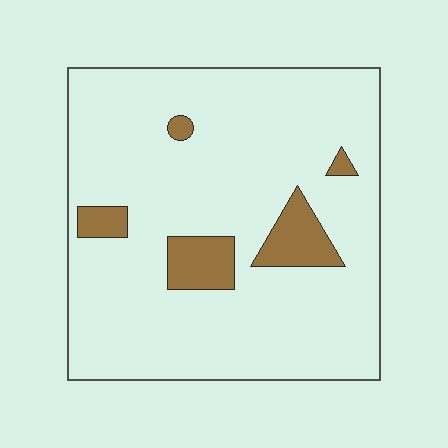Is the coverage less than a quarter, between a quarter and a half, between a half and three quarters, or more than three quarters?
Less than a quarter.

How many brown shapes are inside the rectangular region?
5.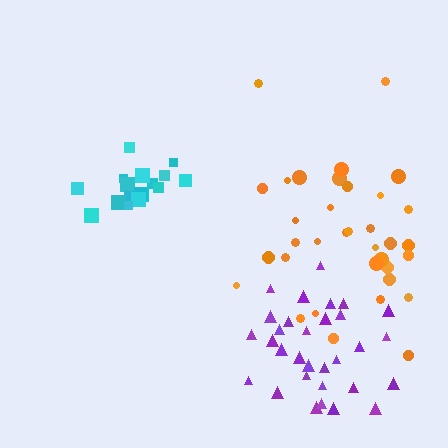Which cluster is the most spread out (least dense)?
Orange.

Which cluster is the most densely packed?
Cyan.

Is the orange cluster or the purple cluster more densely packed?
Purple.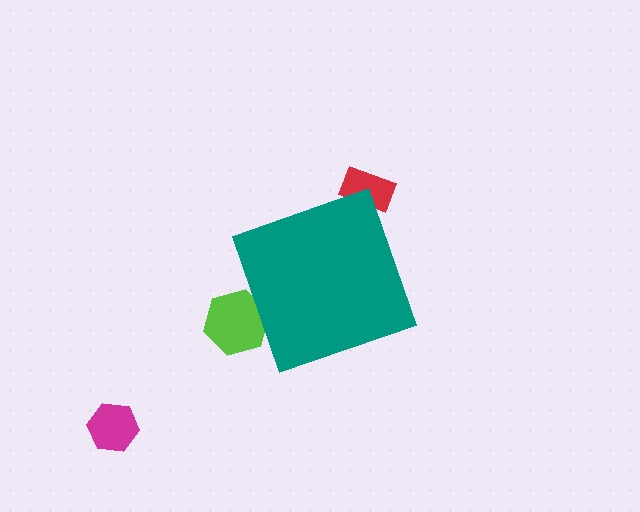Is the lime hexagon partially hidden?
Yes, the lime hexagon is partially hidden behind the teal diamond.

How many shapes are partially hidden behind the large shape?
2 shapes are partially hidden.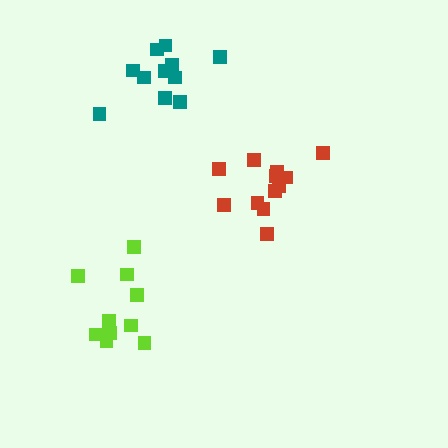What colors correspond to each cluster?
The clusters are colored: red, lime, teal.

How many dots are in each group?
Group 1: 12 dots, Group 2: 10 dots, Group 3: 11 dots (33 total).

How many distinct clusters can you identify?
There are 3 distinct clusters.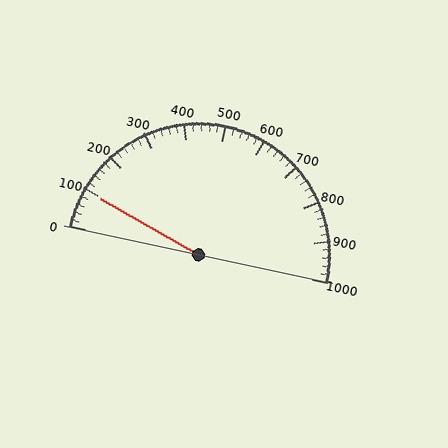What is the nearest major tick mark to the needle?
The nearest major tick mark is 100.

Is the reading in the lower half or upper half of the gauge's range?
The reading is in the lower half of the range (0 to 1000).